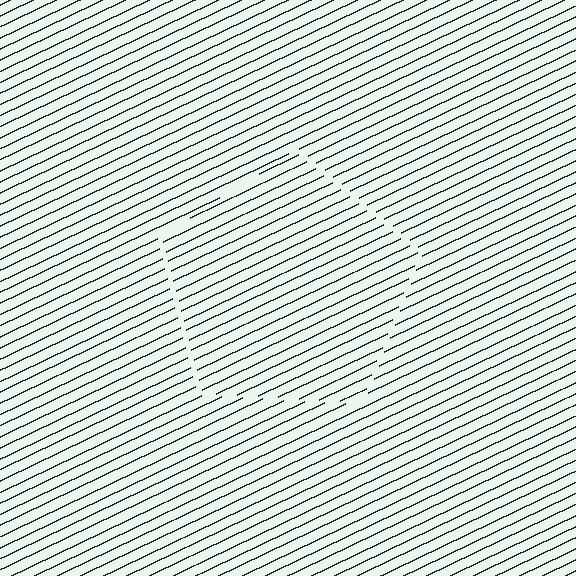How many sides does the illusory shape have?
5 sides — the line-ends trace a pentagon.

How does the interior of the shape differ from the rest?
The interior of the shape contains the same grating, shifted by half a period — the contour is defined by the phase discontinuity where line-ends from the inner and outer gratings abut.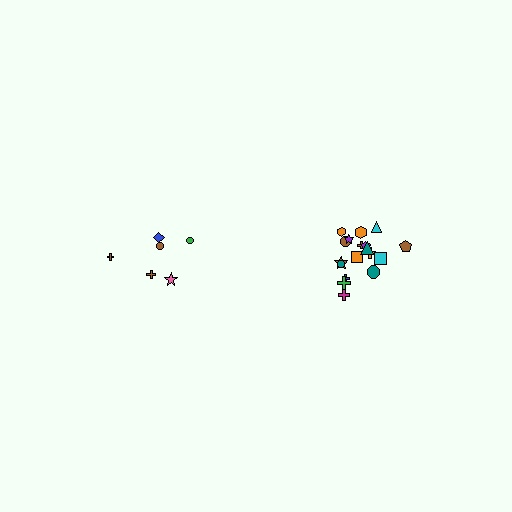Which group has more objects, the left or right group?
The right group.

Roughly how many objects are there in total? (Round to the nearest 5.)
Roughly 25 objects in total.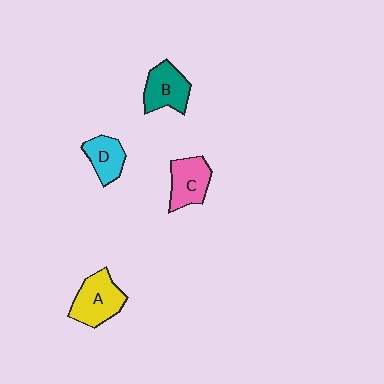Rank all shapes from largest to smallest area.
From largest to smallest: A (yellow), B (teal), C (pink), D (cyan).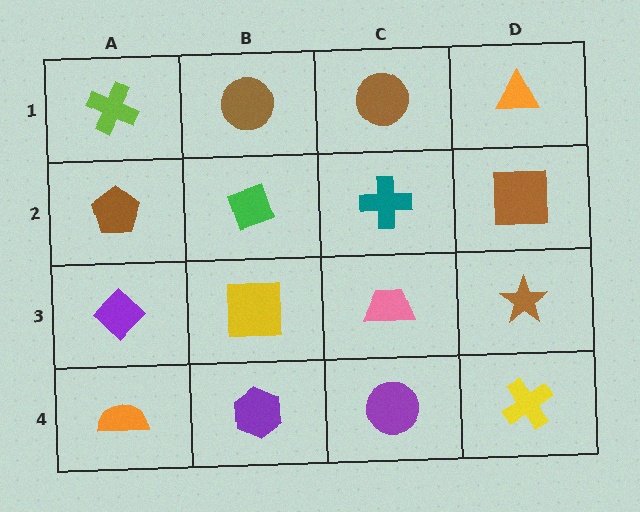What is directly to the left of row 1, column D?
A brown circle.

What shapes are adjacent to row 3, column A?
A brown pentagon (row 2, column A), an orange semicircle (row 4, column A), a yellow square (row 3, column B).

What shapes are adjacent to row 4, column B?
A yellow square (row 3, column B), an orange semicircle (row 4, column A), a purple circle (row 4, column C).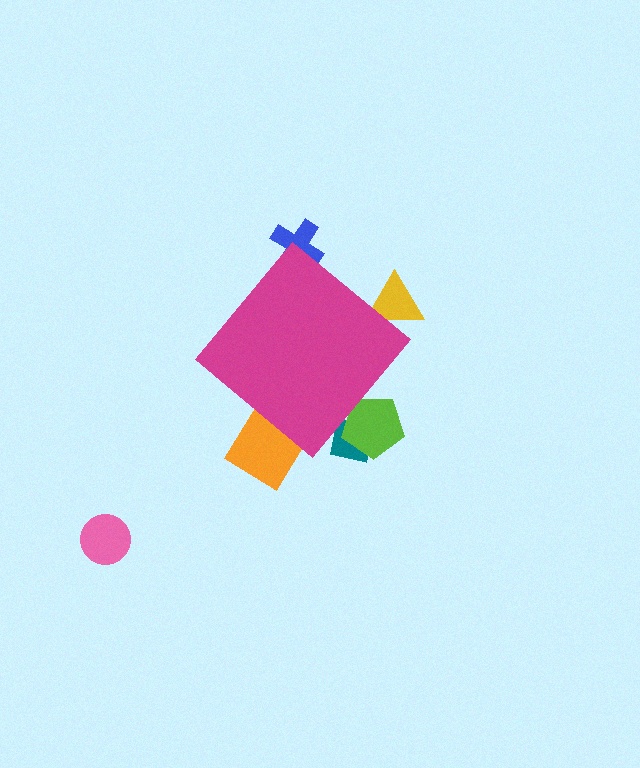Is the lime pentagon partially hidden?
Yes, the lime pentagon is partially hidden behind the magenta diamond.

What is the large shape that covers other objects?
A magenta diamond.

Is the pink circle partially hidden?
No, the pink circle is fully visible.